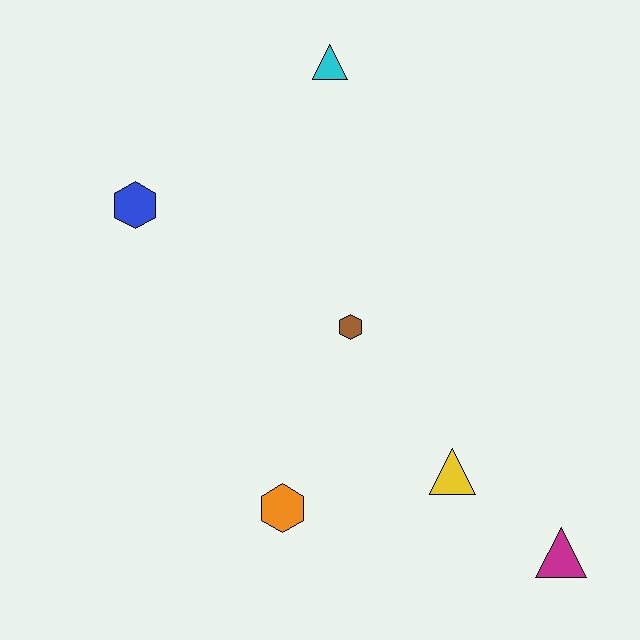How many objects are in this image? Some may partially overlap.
There are 6 objects.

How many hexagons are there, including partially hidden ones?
There are 3 hexagons.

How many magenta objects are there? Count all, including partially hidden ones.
There is 1 magenta object.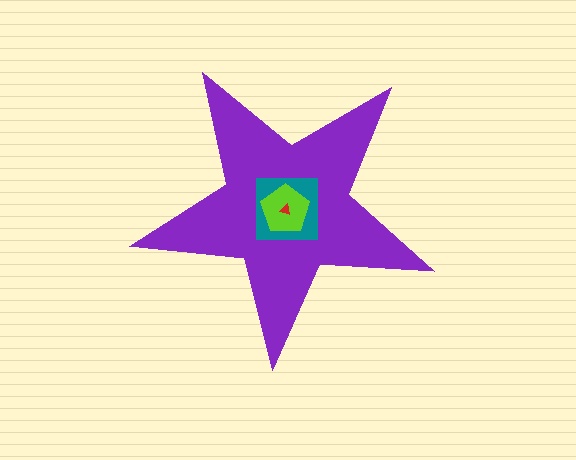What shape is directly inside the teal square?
The lime pentagon.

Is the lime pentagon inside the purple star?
Yes.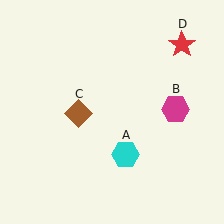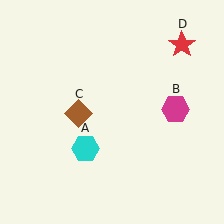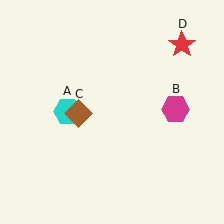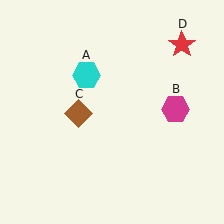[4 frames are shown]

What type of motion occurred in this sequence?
The cyan hexagon (object A) rotated clockwise around the center of the scene.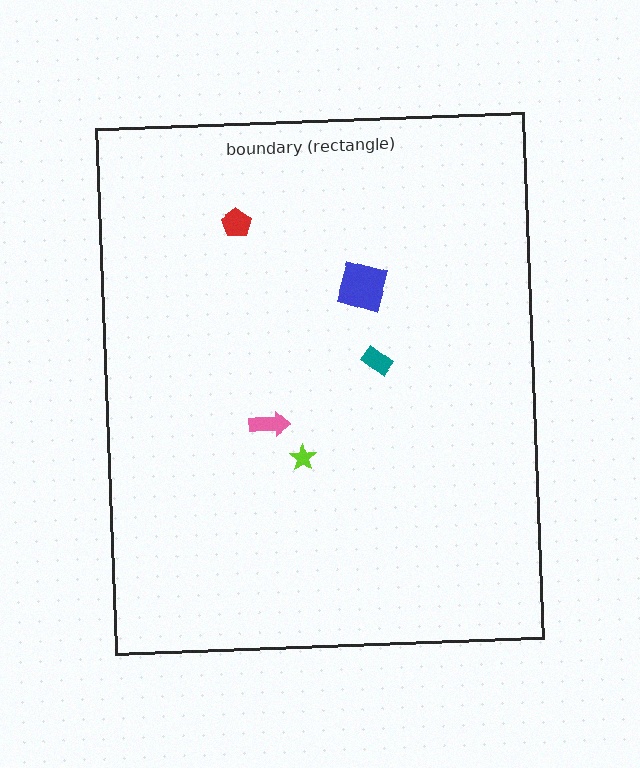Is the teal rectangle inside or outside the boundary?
Inside.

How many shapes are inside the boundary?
5 inside, 0 outside.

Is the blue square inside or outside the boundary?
Inside.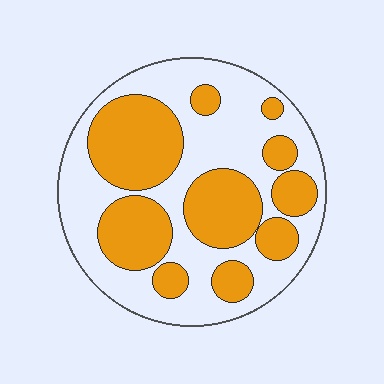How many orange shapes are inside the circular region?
10.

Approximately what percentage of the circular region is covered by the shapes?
Approximately 45%.